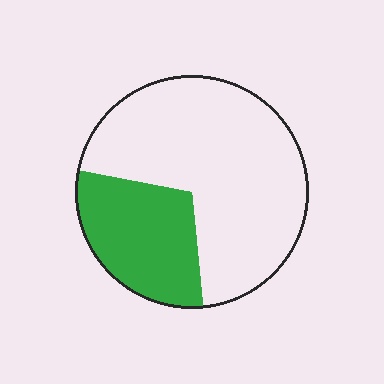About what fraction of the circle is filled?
About one third (1/3).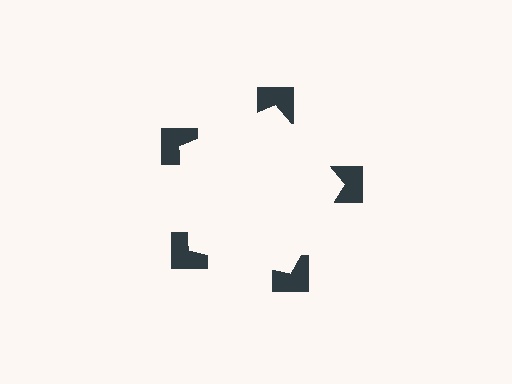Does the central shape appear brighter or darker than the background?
It typically appears slightly brighter than the background, even though no actual brightness change is drawn.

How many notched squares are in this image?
There are 5 — one at each vertex of the illusory pentagon.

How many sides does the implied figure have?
5 sides.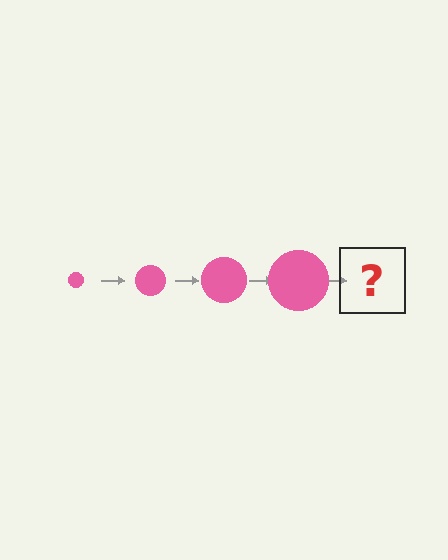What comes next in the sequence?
The next element should be a pink circle, larger than the previous one.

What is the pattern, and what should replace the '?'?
The pattern is that the circle gets progressively larger each step. The '?' should be a pink circle, larger than the previous one.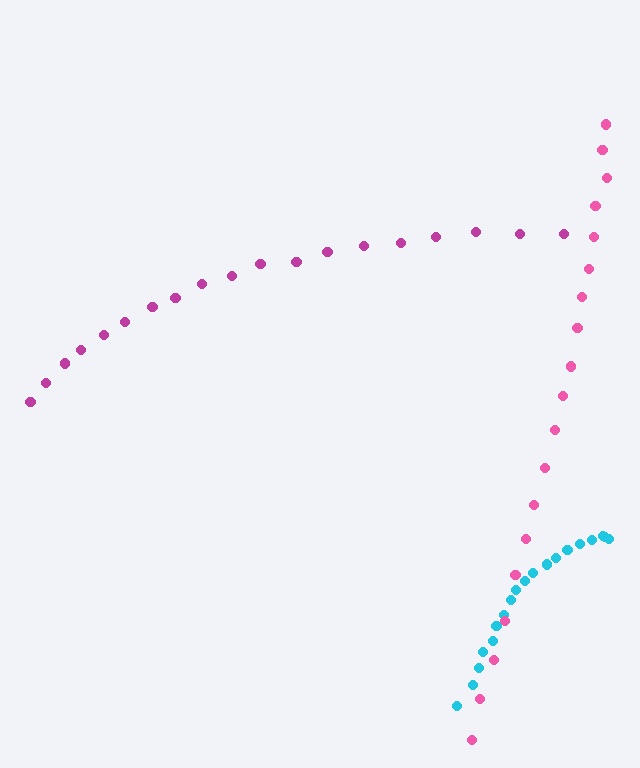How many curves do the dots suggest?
There are 3 distinct paths.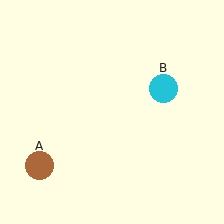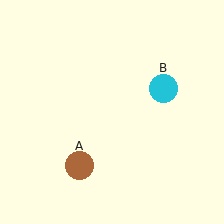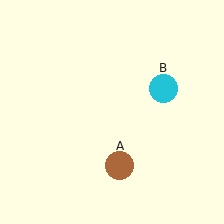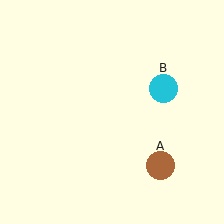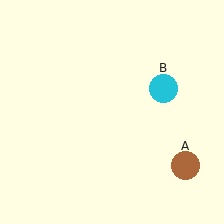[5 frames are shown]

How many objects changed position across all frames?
1 object changed position: brown circle (object A).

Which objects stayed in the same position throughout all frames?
Cyan circle (object B) remained stationary.